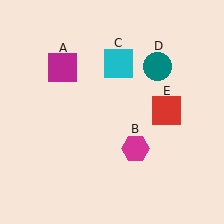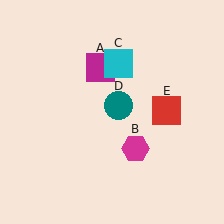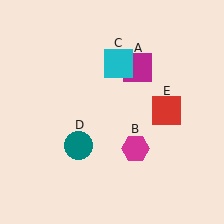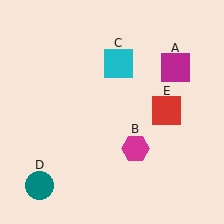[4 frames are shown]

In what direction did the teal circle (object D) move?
The teal circle (object D) moved down and to the left.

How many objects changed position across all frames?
2 objects changed position: magenta square (object A), teal circle (object D).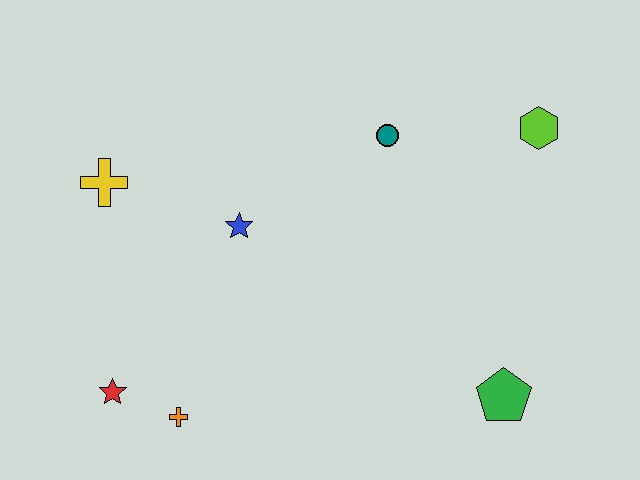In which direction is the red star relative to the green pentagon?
The red star is to the left of the green pentagon.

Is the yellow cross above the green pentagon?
Yes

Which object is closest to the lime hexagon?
The teal circle is closest to the lime hexagon.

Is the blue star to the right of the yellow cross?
Yes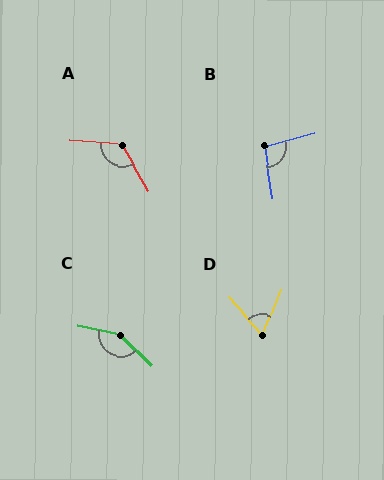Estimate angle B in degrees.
Approximately 96 degrees.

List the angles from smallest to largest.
D (64°), B (96°), A (124°), C (148°).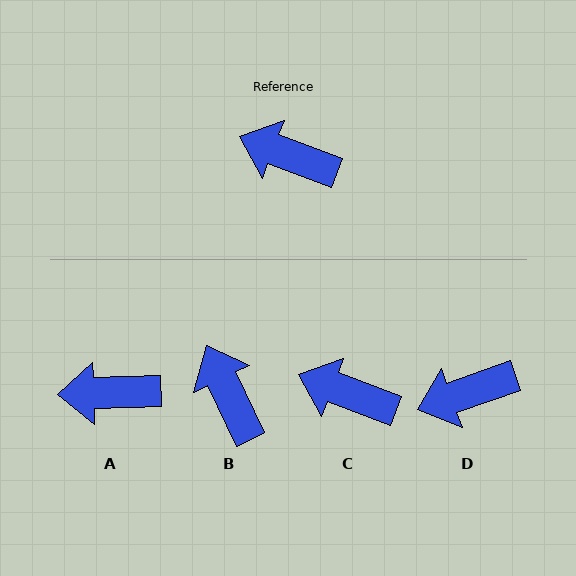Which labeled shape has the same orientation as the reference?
C.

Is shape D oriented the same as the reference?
No, it is off by about 40 degrees.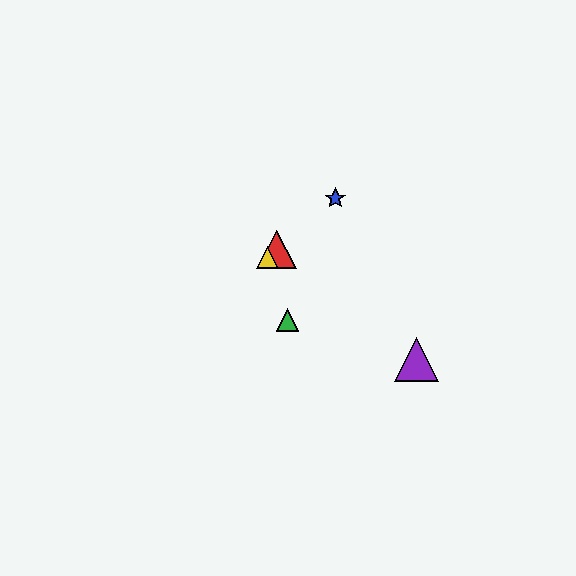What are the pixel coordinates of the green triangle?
The green triangle is at (288, 320).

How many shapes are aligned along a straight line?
3 shapes (the red triangle, the blue star, the yellow triangle) are aligned along a straight line.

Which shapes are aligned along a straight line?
The red triangle, the blue star, the yellow triangle are aligned along a straight line.